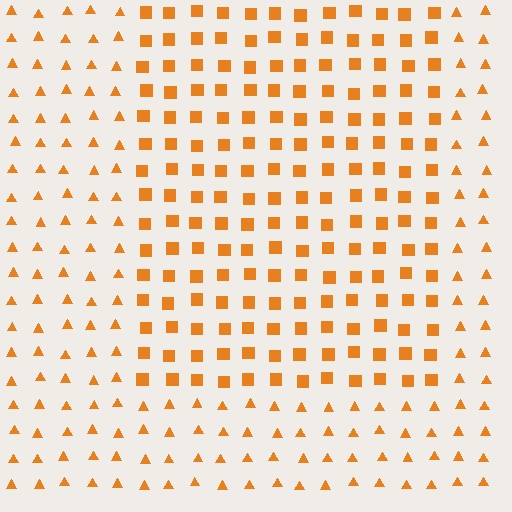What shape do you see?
I see a rectangle.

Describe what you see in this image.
The image is filled with small orange elements arranged in a uniform grid. A rectangle-shaped region contains squares, while the surrounding area contains triangles. The boundary is defined purely by the change in element shape.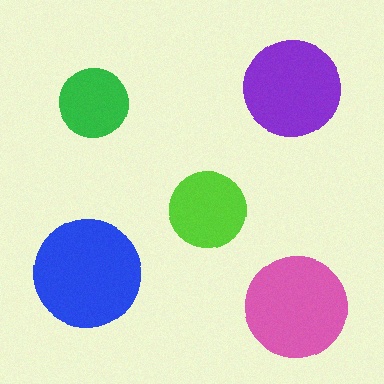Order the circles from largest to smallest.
the blue one, the pink one, the purple one, the lime one, the green one.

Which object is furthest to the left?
The blue circle is leftmost.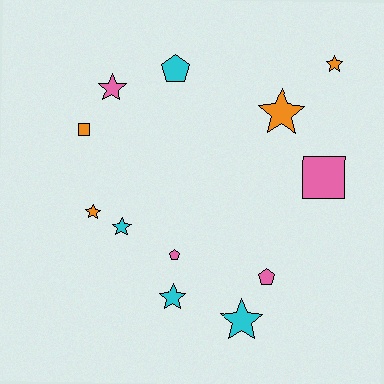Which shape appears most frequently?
Star, with 7 objects.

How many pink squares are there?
There is 1 pink square.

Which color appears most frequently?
Orange, with 4 objects.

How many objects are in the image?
There are 12 objects.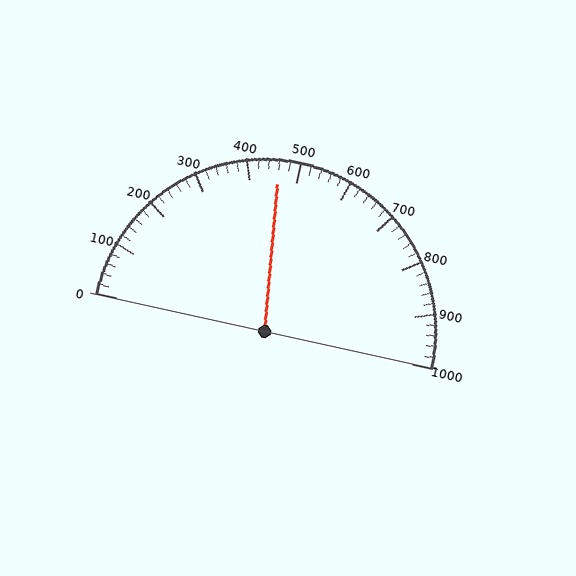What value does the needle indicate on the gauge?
The needle indicates approximately 460.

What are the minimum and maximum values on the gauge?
The gauge ranges from 0 to 1000.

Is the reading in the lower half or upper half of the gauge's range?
The reading is in the lower half of the range (0 to 1000).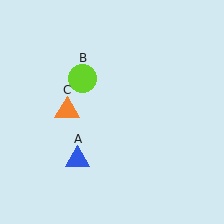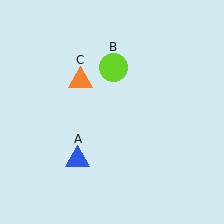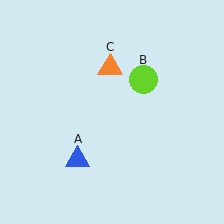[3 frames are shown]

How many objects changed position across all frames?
2 objects changed position: lime circle (object B), orange triangle (object C).